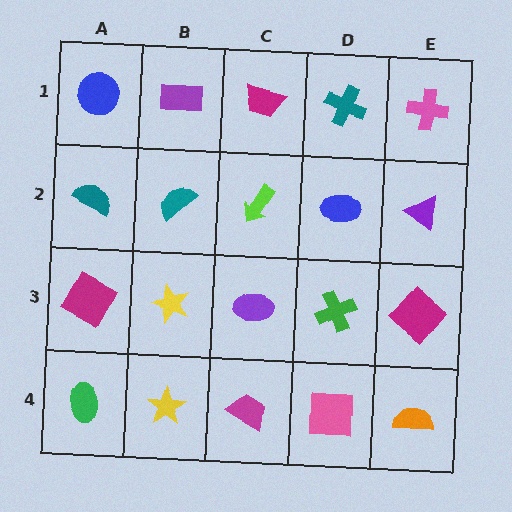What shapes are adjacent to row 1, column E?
A purple triangle (row 2, column E), a teal cross (row 1, column D).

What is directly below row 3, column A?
A green ellipse.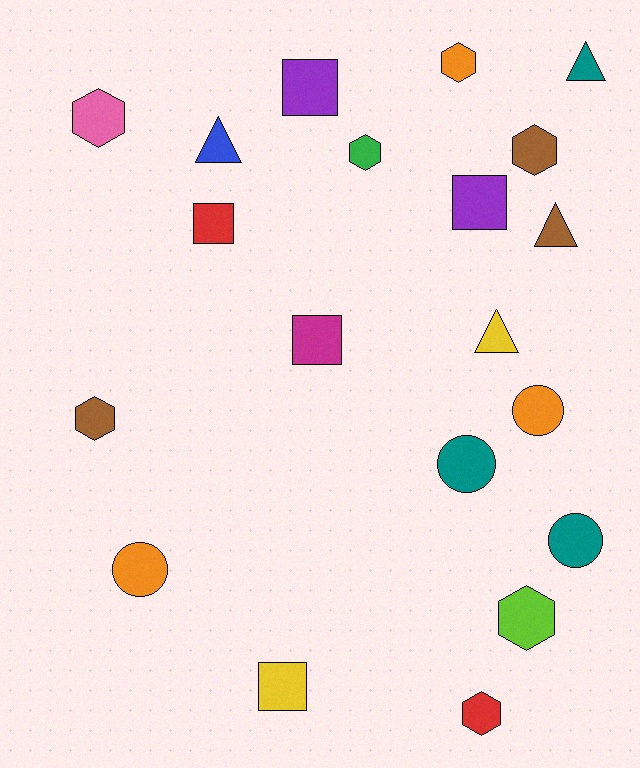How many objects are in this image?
There are 20 objects.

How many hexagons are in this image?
There are 7 hexagons.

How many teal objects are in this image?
There are 3 teal objects.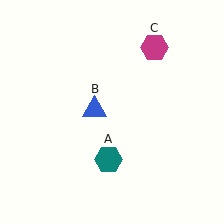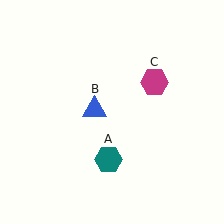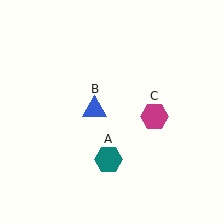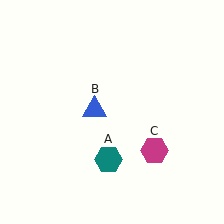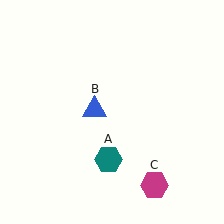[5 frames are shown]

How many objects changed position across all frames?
1 object changed position: magenta hexagon (object C).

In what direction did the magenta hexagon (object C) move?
The magenta hexagon (object C) moved down.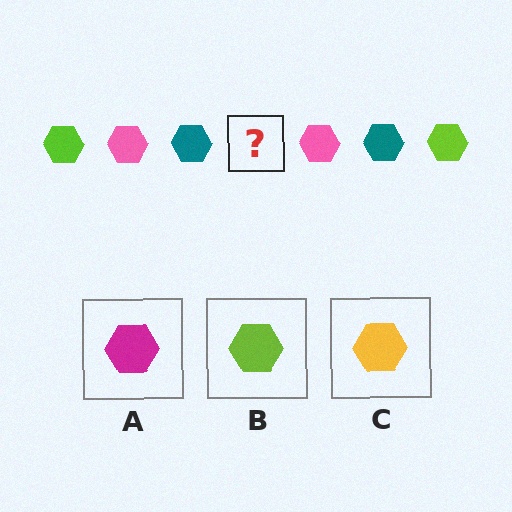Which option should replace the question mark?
Option B.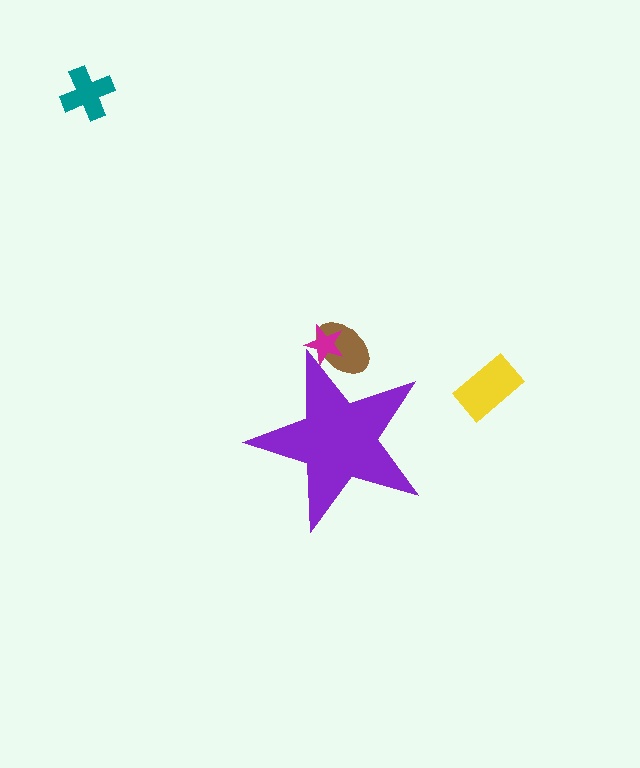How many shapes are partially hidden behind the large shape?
2 shapes are partially hidden.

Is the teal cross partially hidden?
No, the teal cross is fully visible.